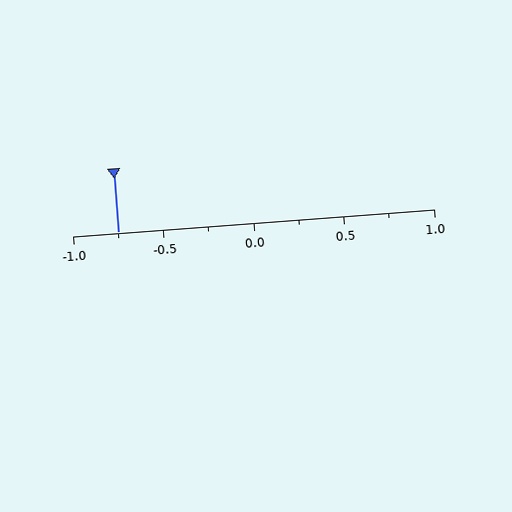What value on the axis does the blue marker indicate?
The marker indicates approximately -0.75.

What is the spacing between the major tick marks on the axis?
The major ticks are spaced 0.5 apart.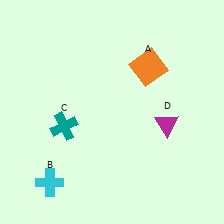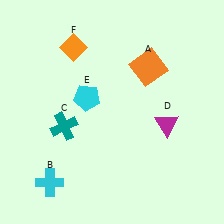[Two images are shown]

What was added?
A cyan pentagon (E), an orange diamond (F) were added in Image 2.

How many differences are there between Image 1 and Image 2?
There are 2 differences between the two images.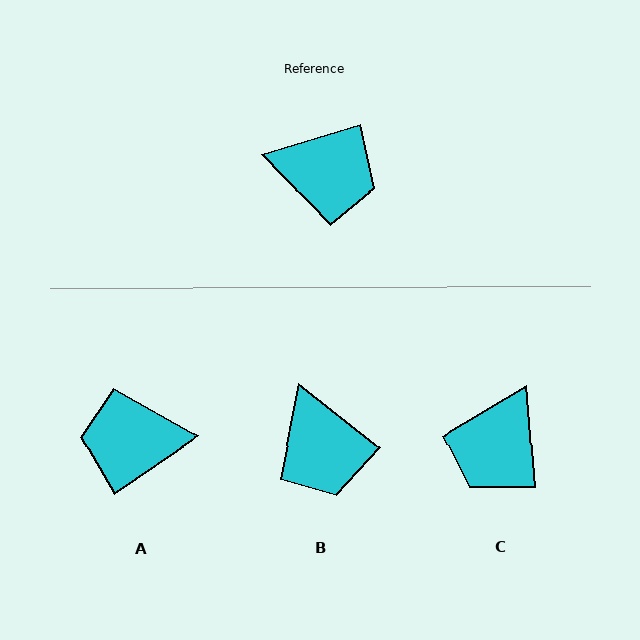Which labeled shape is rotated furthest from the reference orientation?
A, about 163 degrees away.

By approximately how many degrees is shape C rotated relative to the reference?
Approximately 103 degrees clockwise.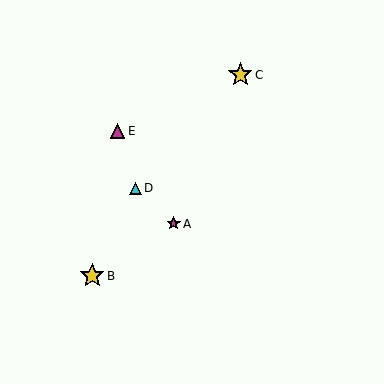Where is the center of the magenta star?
The center of the magenta star is at (174, 224).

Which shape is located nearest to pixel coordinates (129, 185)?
The cyan triangle (labeled D) at (135, 188) is nearest to that location.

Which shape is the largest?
The yellow star (labeled C) is the largest.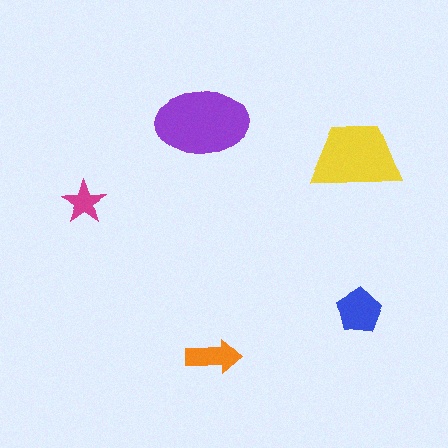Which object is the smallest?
The magenta star.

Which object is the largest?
The purple ellipse.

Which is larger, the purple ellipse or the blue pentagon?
The purple ellipse.